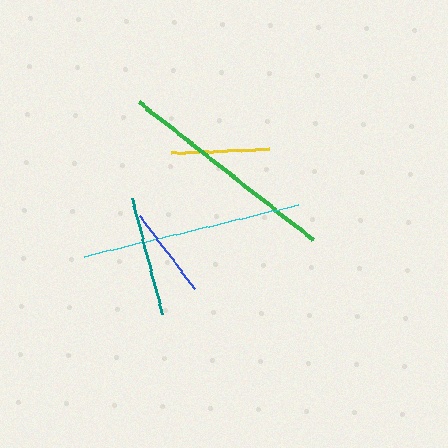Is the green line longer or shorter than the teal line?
The green line is longer than the teal line.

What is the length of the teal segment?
The teal segment is approximately 120 pixels long.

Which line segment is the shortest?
The blue line is the shortest at approximately 92 pixels.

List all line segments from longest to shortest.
From longest to shortest: green, cyan, teal, yellow, blue.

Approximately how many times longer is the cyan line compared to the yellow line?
The cyan line is approximately 2.2 times the length of the yellow line.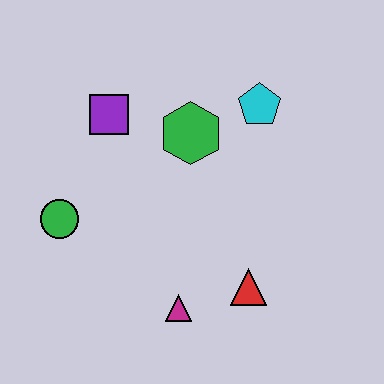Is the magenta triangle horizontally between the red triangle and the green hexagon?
No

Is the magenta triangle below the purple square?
Yes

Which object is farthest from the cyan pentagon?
The green circle is farthest from the cyan pentagon.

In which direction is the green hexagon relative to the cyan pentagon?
The green hexagon is to the left of the cyan pentagon.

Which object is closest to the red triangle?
The magenta triangle is closest to the red triangle.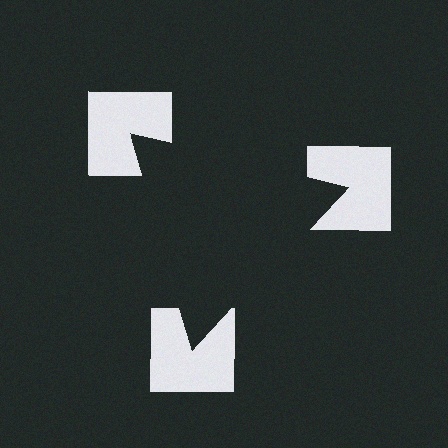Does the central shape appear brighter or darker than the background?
It typically appears slightly darker than the background, even though no actual brightness change is drawn.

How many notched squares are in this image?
There are 3 — one at each vertex of the illusory triangle.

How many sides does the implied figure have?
3 sides.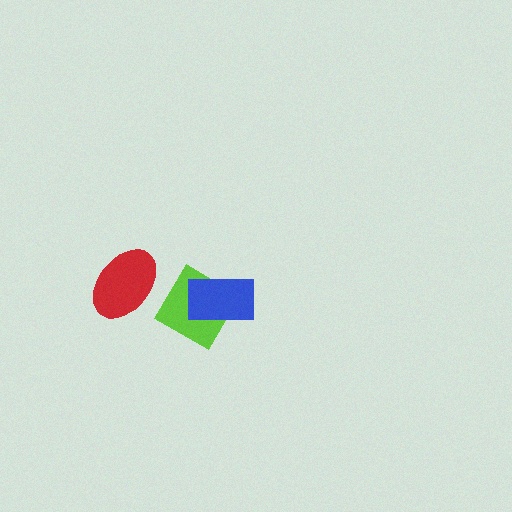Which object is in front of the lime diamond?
The blue rectangle is in front of the lime diamond.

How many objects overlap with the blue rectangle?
1 object overlaps with the blue rectangle.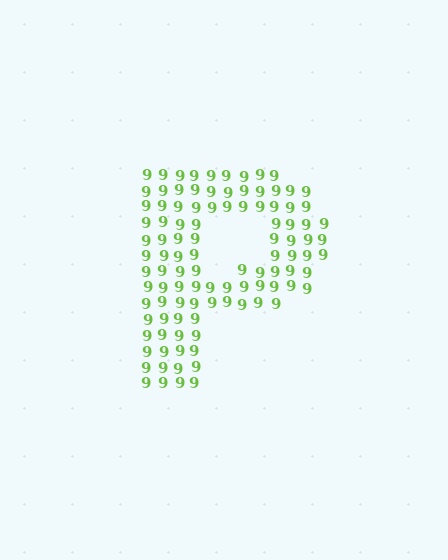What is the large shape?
The large shape is the letter P.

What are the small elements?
The small elements are digit 9's.